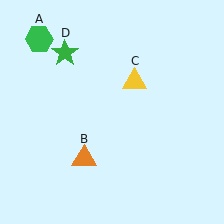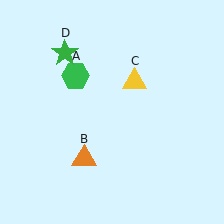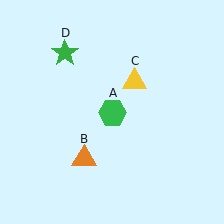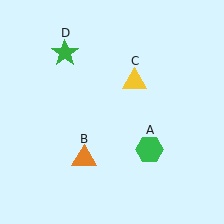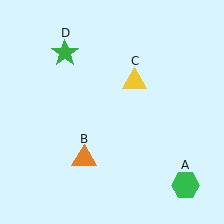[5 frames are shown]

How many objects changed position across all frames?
1 object changed position: green hexagon (object A).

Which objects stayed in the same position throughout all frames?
Orange triangle (object B) and yellow triangle (object C) and green star (object D) remained stationary.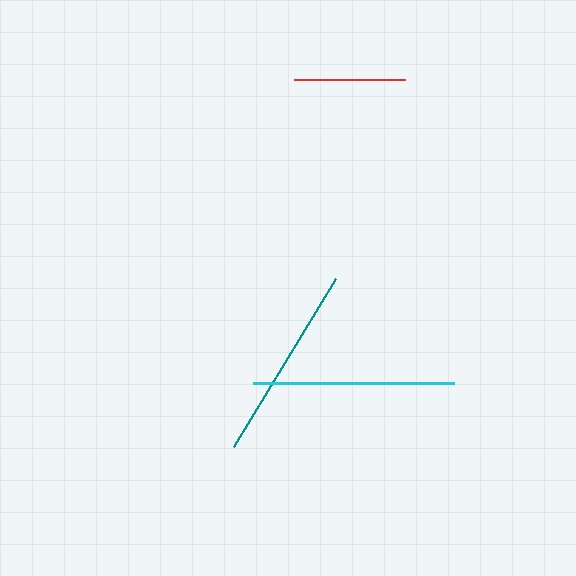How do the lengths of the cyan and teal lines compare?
The cyan and teal lines are approximately the same length.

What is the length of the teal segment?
The teal segment is approximately 197 pixels long.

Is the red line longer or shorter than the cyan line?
The cyan line is longer than the red line.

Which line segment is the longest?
The cyan line is the longest at approximately 201 pixels.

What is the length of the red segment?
The red segment is approximately 111 pixels long.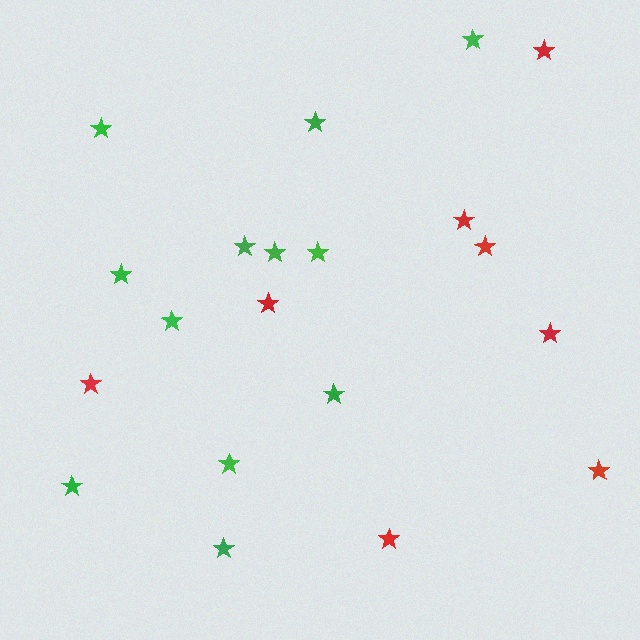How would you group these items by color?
There are 2 groups: one group of red stars (8) and one group of green stars (12).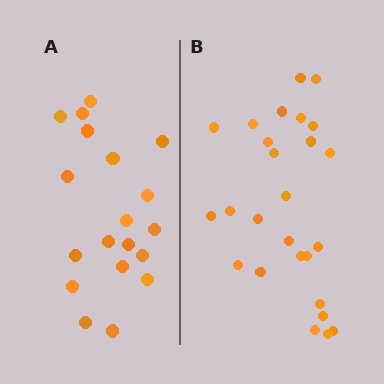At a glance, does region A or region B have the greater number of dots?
Region B (the right region) has more dots.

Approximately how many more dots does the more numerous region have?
Region B has roughly 8 or so more dots than region A.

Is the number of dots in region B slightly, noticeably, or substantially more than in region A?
Region B has noticeably more, but not dramatically so. The ratio is roughly 1.4 to 1.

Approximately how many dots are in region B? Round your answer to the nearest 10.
About 30 dots. (The exact count is 26, which rounds to 30.)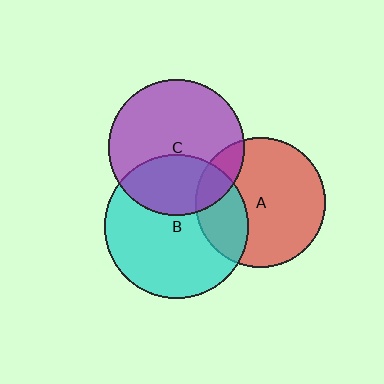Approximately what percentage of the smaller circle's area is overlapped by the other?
Approximately 25%.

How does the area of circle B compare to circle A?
Approximately 1.2 times.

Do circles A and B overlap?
Yes.